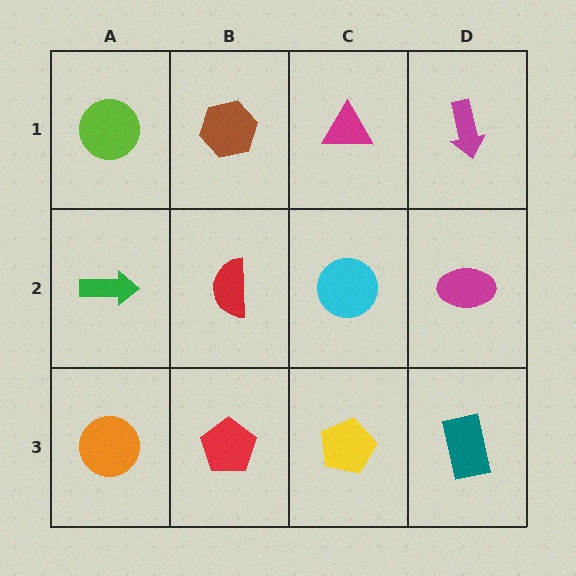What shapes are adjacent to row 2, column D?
A magenta arrow (row 1, column D), a teal rectangle (row 3, column D), a cyan circle (row 2, column C).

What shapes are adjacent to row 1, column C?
A cyan circle (row 2, column C), a brown hexagon (row 1, column B), a magenta arrow (row 1, column D).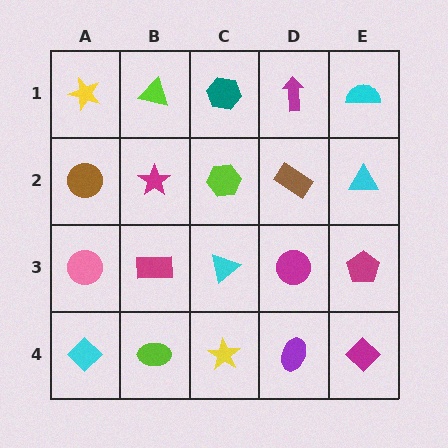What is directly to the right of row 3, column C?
A magenta circle.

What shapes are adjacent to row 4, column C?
A cyan triangle (row 3, column C), a lime ellipse (row 4, column B), a purple ellipse (row 4, column D).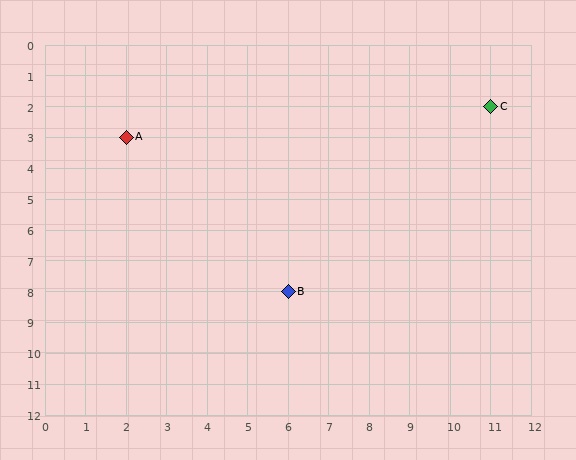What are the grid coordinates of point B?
Point B is at grid coordinates (6, 8).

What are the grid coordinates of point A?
Point A is at grid coordinates (2, 3).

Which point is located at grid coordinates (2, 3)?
Point A is at (2, 3).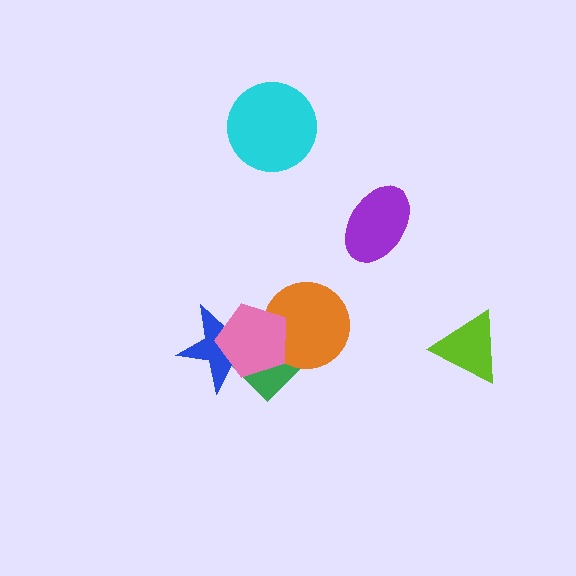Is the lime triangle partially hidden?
No, no other shape covers it.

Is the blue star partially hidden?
Yes, it is partially covered by another shape.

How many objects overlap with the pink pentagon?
3 objects overlap with the pink pentagon.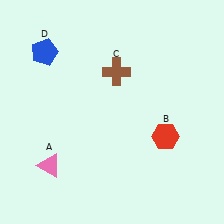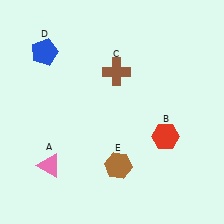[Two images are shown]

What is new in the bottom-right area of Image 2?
A brown hexagon (E) was added in the bottom-right area of Image 2.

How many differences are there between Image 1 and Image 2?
There is 1 difference between the two images.